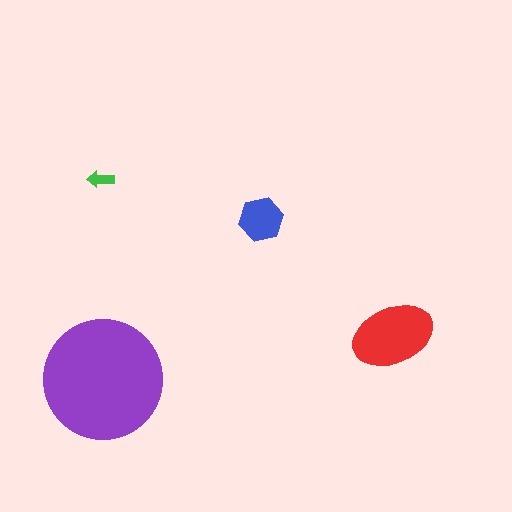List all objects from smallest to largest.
The green arrow, the blue hexagon, the red ellipse, the purple circle.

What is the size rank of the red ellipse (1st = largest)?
2nd.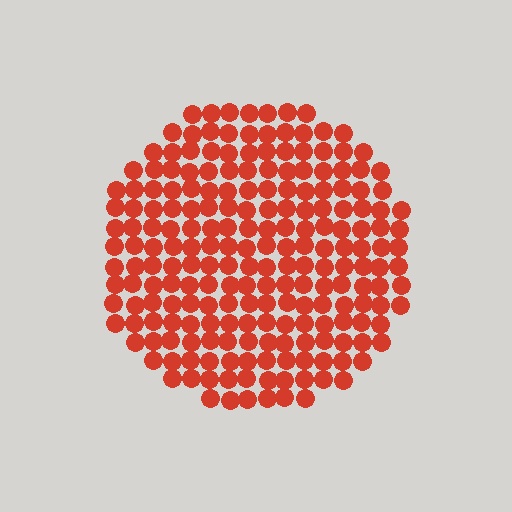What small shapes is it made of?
It is made of small circles.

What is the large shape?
The large shape is a circle.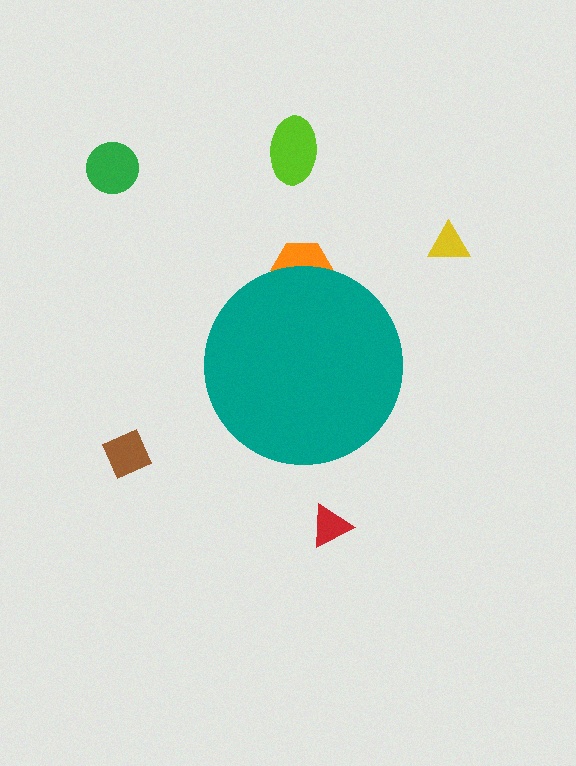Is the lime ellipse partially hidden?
No, the lime ellipse is fully visible.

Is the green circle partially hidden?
No, the green circle is fully visible.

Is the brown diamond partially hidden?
No, the brown diamond is fully visible.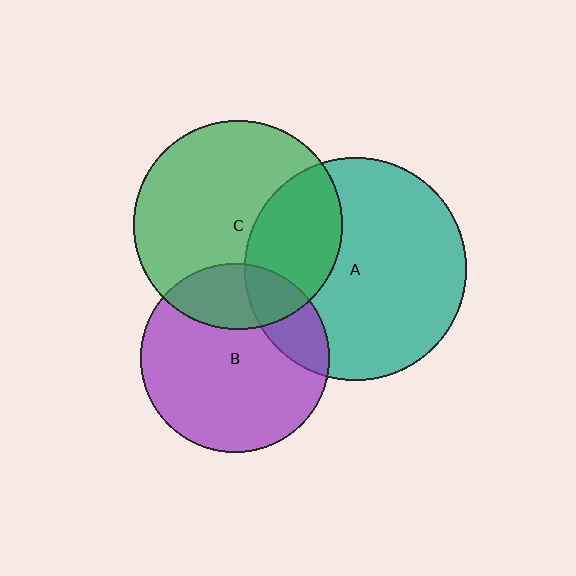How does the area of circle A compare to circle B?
Approximately 1.4 times.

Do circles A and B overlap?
Yes.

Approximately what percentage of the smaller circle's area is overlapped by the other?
Approximately 20%.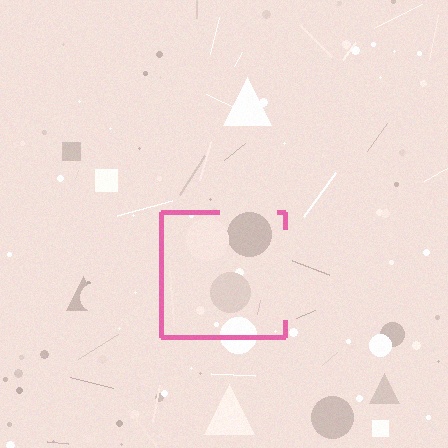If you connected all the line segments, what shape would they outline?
They would outline a square.